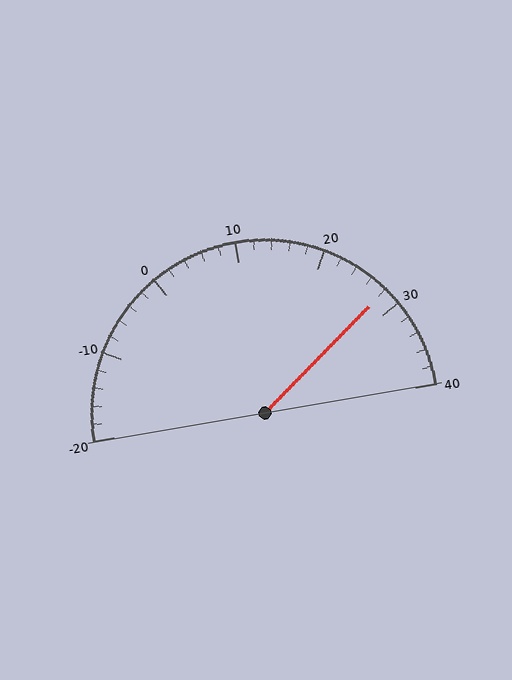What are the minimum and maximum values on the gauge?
The gauge ranges from -20 to 40.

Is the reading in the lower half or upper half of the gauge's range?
The reading is in the upper half of the range (-20 to 40).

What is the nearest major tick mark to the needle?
The nearest major tick mark is 30.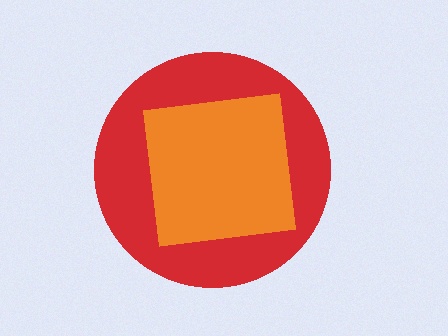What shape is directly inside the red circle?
The orange square.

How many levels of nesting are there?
2.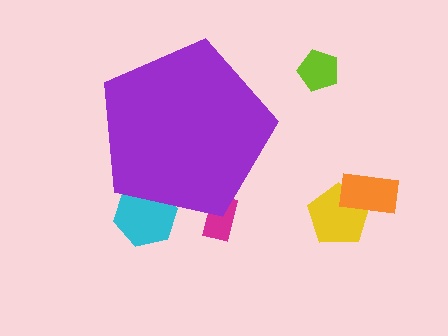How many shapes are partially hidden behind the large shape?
2 shapes are partially hidden.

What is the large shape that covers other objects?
A purple pentagon.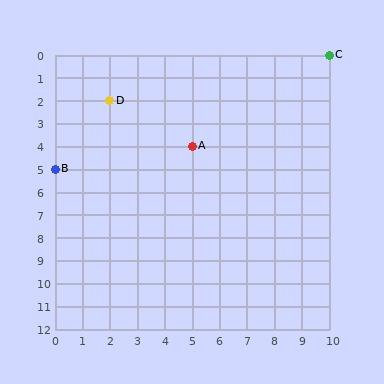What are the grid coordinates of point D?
Point D is at grid coordinates (2, 2).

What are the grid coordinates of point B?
Point B is at grid coordinates (0, 5).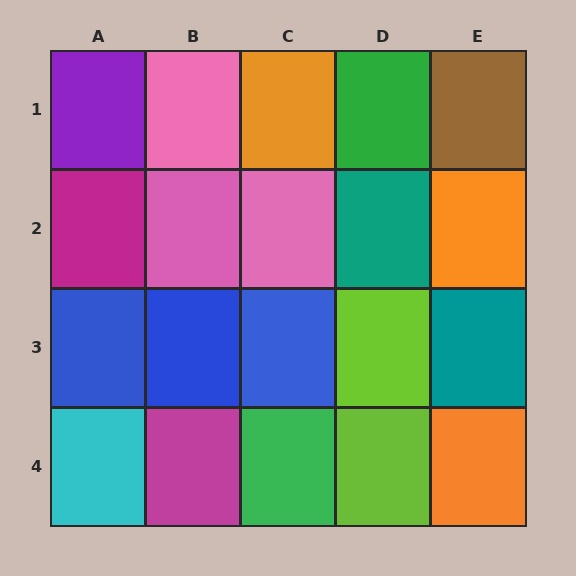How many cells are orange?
3 cells are orange.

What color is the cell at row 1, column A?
Purple.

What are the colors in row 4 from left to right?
Cyan, magenta, green, lime, orange.